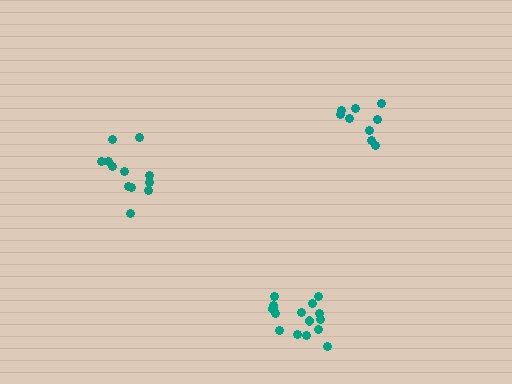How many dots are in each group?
Group 1: 12 dots, Group 2: 9 dots, Group 3: 15 dots (36 total).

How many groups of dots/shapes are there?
There are 3 groups.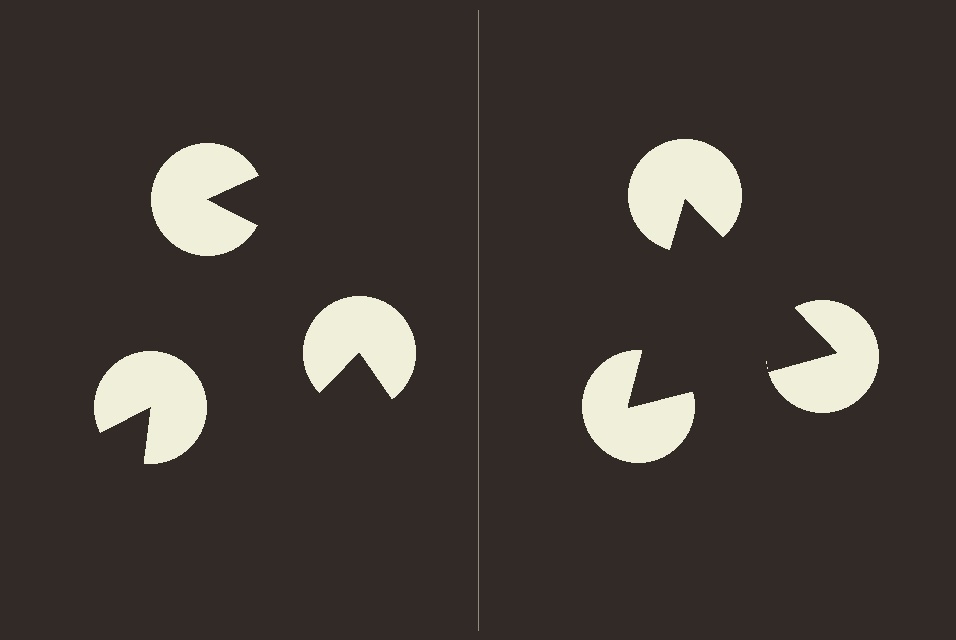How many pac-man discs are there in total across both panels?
6 — 3 on each side.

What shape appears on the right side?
An illusory triangle.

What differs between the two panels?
The pac-man discs are positioned identically on both sides; only the wedge orientations differ. On the right they align to a triangle; on the left they are misaligned.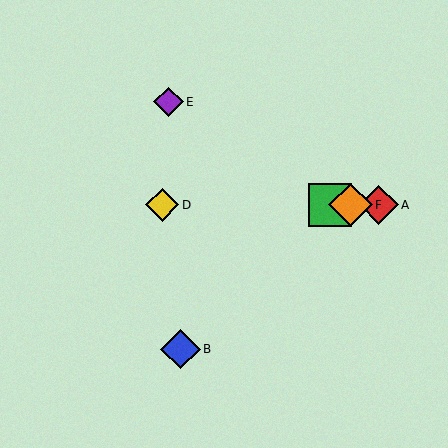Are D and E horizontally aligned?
No, D is at y≈205 and E is at y≈102.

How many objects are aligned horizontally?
4 objects (A, C, D, F) are aligned horizontally.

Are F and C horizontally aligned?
Yes, both are at y≈205.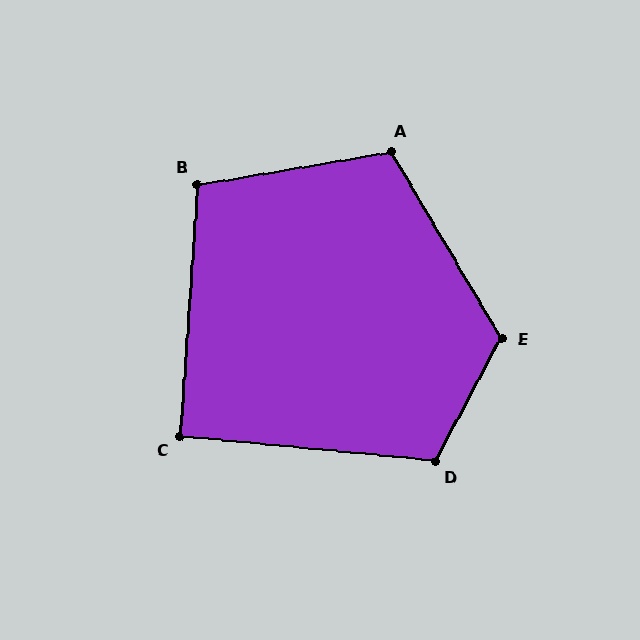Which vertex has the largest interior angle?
E, at approximately 121 degrees.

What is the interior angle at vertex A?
Approximately 111 degrees (obtuse).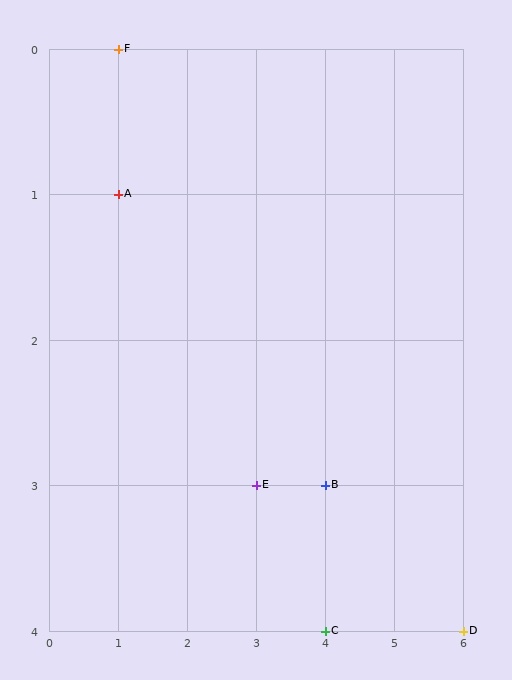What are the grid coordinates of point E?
Point E is at grid coordinates (3, 3).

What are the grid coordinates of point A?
Point A is at grid coordinates (1, 1).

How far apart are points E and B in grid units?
Points E and B are 1 column apart.